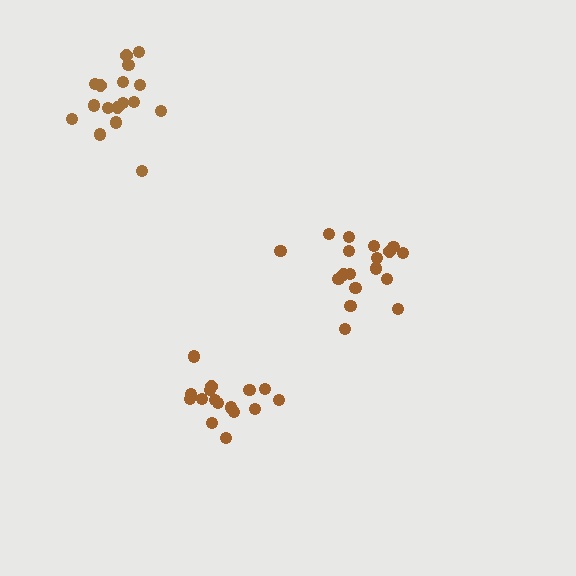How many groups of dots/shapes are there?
There are 3 groups.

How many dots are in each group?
Group 1: 18 dots, Group 2: 17 dots, Group 3: 17 dots (52 total).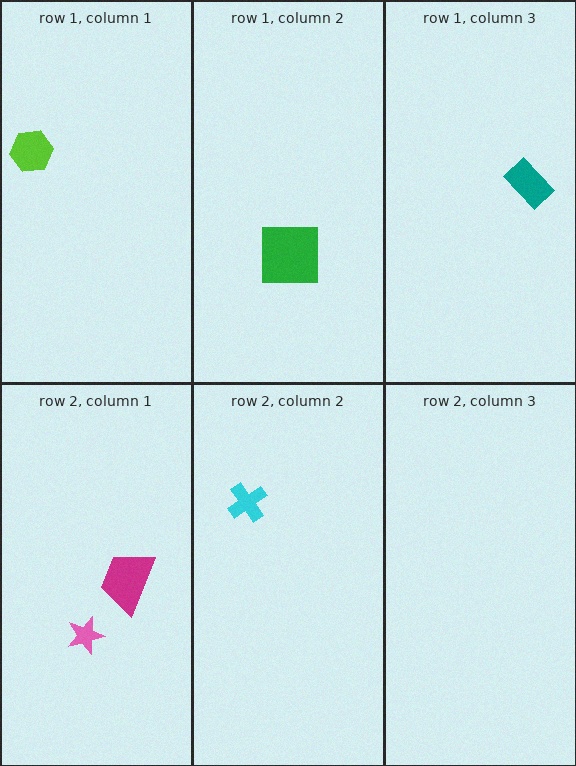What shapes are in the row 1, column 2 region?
The green square.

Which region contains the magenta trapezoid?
The row 2, column 1 region.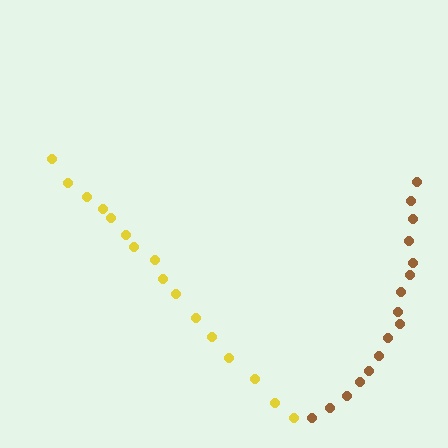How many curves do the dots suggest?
There are 2 distinct paths.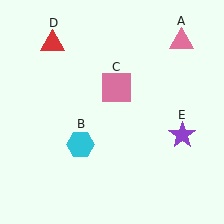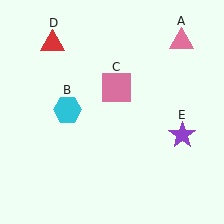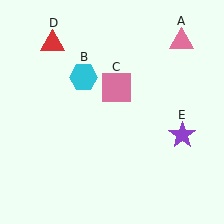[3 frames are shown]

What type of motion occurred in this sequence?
The cyan hexagon (object B) rotated clockwise around the center of the scene.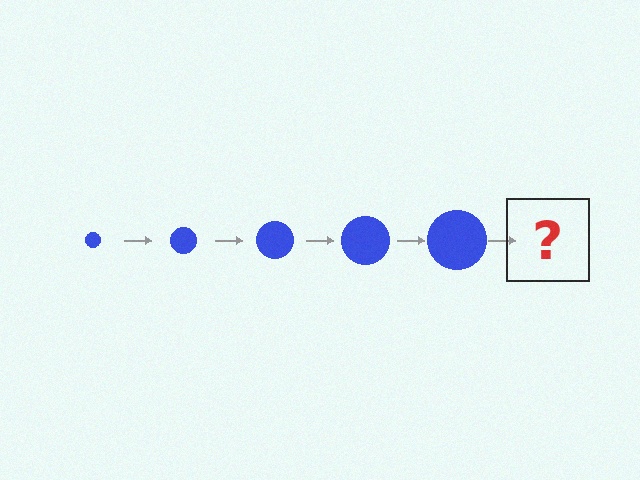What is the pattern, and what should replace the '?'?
The pattern is that the circle gets progressively larger each step. The '?' should be a blue circle, larger than the previous one.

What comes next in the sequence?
The next element should be a blue circle, larger than the previous one.